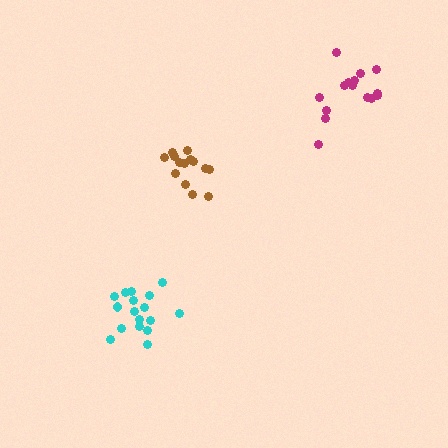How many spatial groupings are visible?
There are 3 spatial groupings.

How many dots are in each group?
Group 1: 14 dots, Group 2: 17 dots, Group 3: 15 dots (46 total).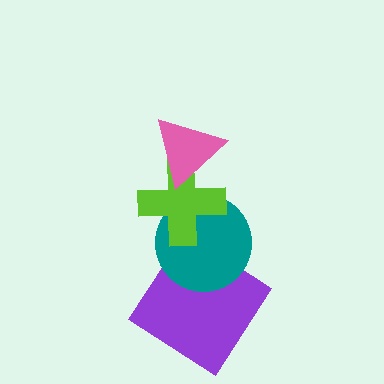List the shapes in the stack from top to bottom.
From top to bottom: the pink triangle, the lime cross, the teal circle, the purple diamond.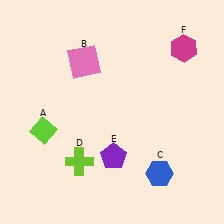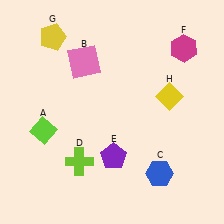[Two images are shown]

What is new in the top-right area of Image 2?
A yellow diamond (H) was added in the top-right area of Image 2.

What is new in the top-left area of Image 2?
A yellow pentagon (G) was added in the top-left area of Image 2.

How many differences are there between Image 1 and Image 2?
There are 2 differences between the two images.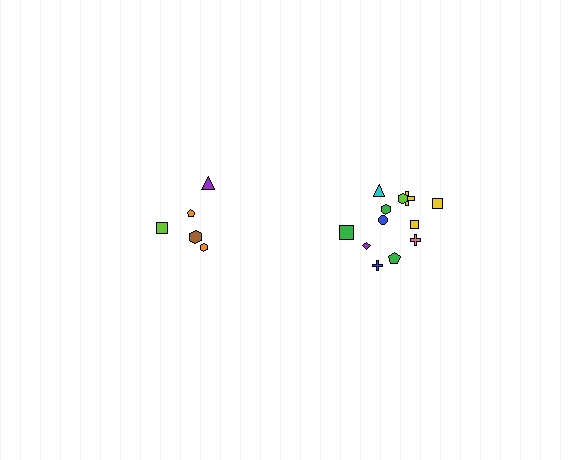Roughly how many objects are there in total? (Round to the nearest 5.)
Roughly 15 objects in total.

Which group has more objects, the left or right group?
The right group.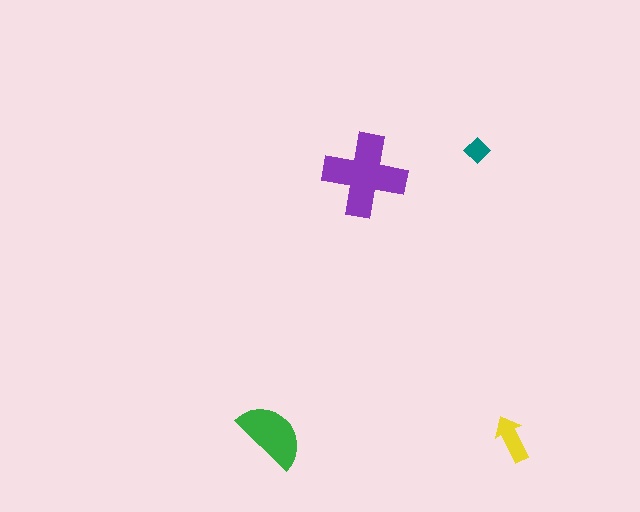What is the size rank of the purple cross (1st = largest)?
1st.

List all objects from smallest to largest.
The teal diamond, the yellow arrow, the green semicircle, the purple cross.